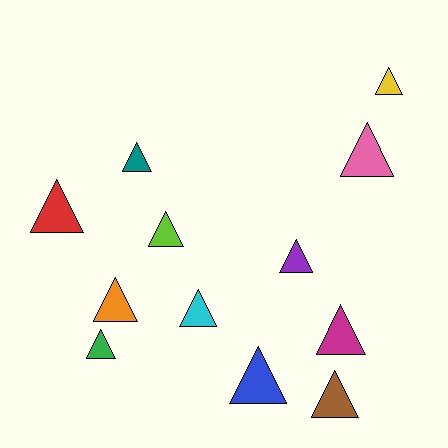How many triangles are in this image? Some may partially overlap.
There are 12 triangles.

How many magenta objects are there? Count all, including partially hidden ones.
There is 1 magenta object.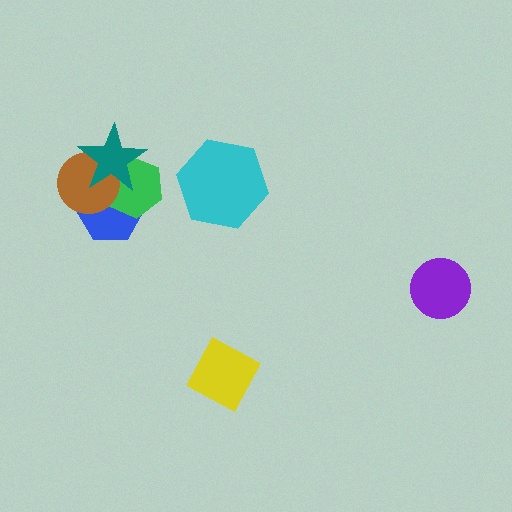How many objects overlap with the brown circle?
3 objects overlap with the brown circle.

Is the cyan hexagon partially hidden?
No, no other shape covers it.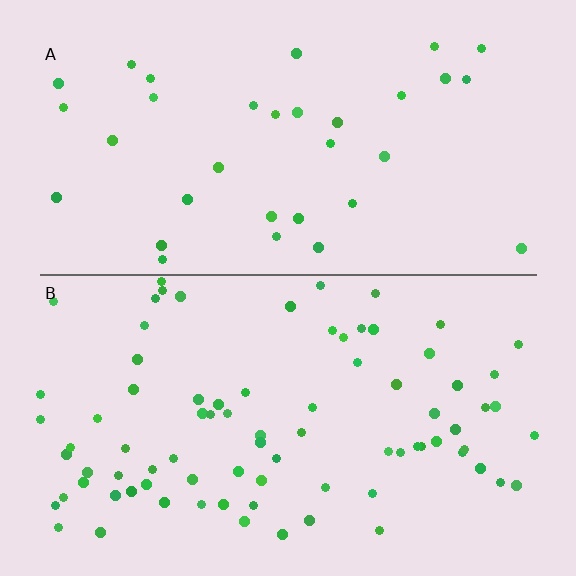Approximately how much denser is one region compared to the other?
Approximately 2.4× — region B over region A.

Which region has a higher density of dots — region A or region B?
B (the bottom).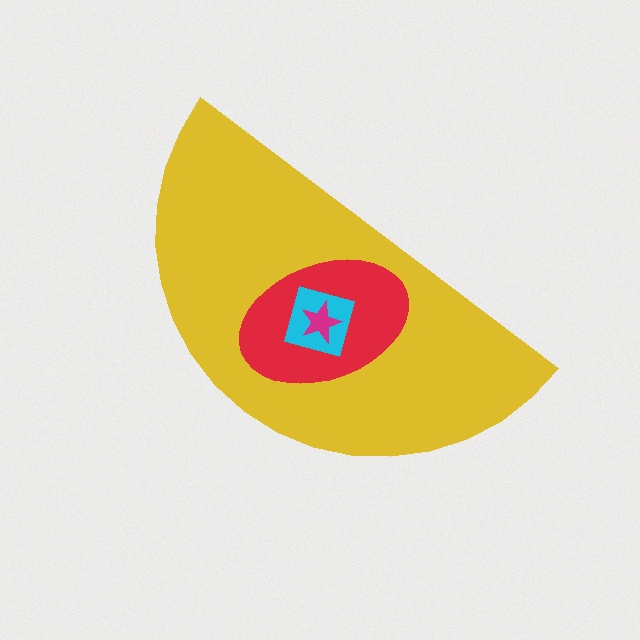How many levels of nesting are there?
4.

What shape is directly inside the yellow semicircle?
The red ellipse.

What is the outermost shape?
The yellow semicircle.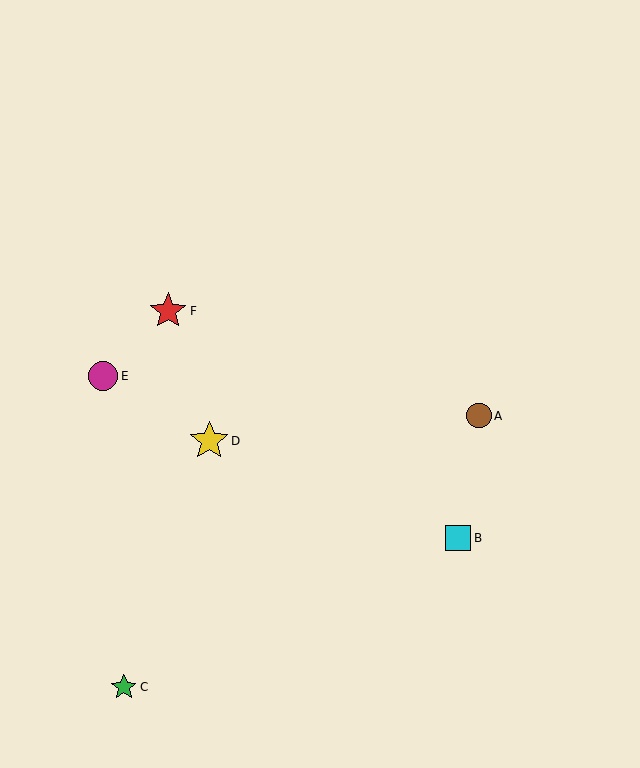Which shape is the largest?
The yellow star (labeled D) is the largest.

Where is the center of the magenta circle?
The center of the magenta circle is at (103, 376).